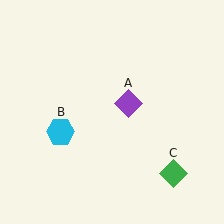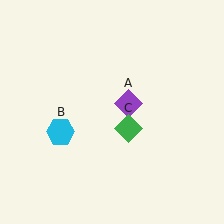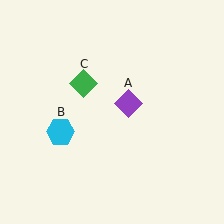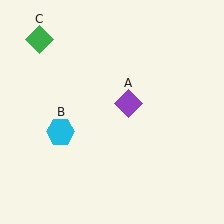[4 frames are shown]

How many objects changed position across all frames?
1 object changed position: green diamond (object C).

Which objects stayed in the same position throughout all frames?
Purple diamond (object A) and cyan hexagon (object B) remained stationary.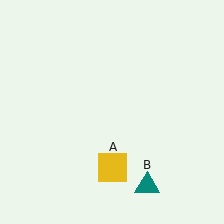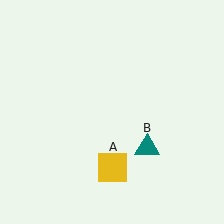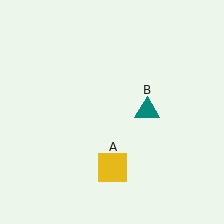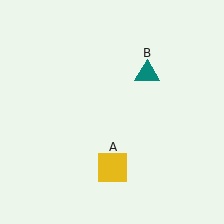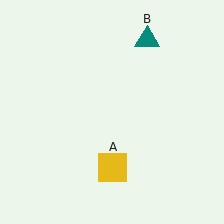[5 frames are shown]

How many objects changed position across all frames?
1 object changed position: teal triangle (object B).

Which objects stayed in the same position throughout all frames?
Yellow square (object A) remained stationary.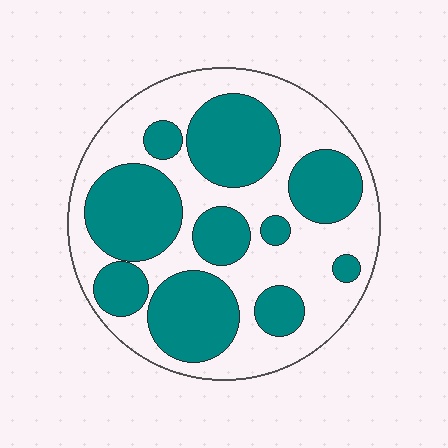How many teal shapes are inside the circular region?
10.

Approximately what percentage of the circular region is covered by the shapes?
Approximately 45%.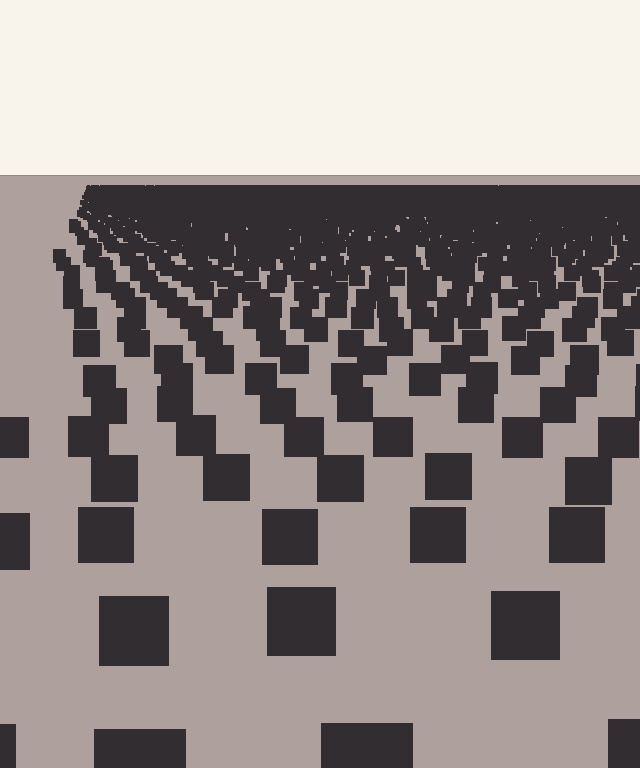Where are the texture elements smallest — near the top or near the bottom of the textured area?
Near the top.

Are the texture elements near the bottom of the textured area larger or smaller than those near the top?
Larger. Near the bottom, elements are closer to the viewer and appear at a bigger on-screen size.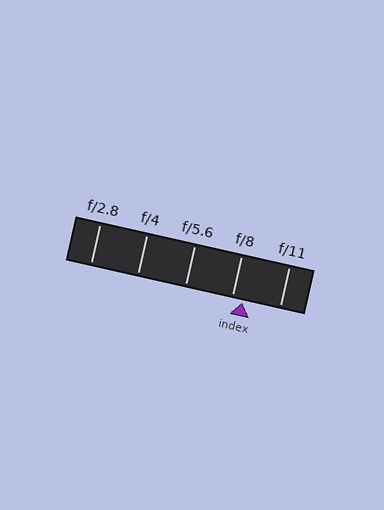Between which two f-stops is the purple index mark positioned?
The index mark is between f/8 and f/11.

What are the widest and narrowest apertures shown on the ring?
The widest aperture shown is f/2.8 and the narrowest is f/11.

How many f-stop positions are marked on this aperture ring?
There are 5 f-stop positions marked.